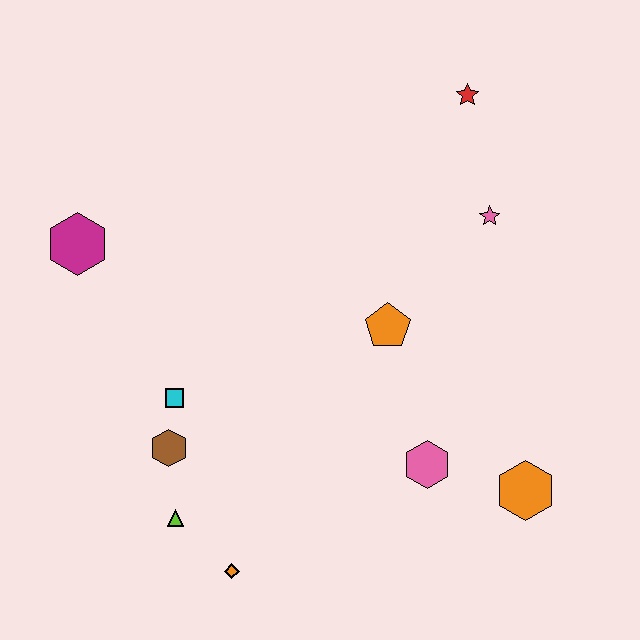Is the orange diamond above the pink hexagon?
No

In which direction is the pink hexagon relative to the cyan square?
The pink hexagon is to the right of the cyan square.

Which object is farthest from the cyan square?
The red star is farthest from the cyan square.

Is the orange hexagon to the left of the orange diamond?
No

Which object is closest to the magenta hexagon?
The cyan square is closest to the magenta hexagon.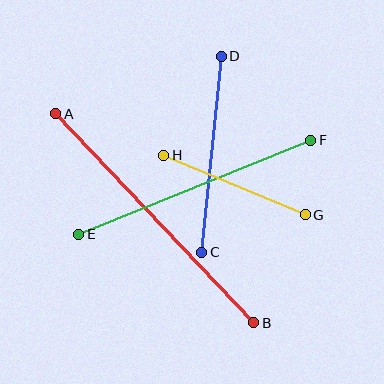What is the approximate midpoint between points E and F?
The midpoint is at approximately (195, 187) pixels.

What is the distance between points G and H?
The distance is approximately 153 pixels.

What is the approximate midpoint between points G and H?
The midpoint is at approximately (235, 185) pixels.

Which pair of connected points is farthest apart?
Points A and B are farthest apart.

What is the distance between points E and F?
The distance is approximately 250 pixels.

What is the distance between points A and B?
The distance is approximately 288 pixels.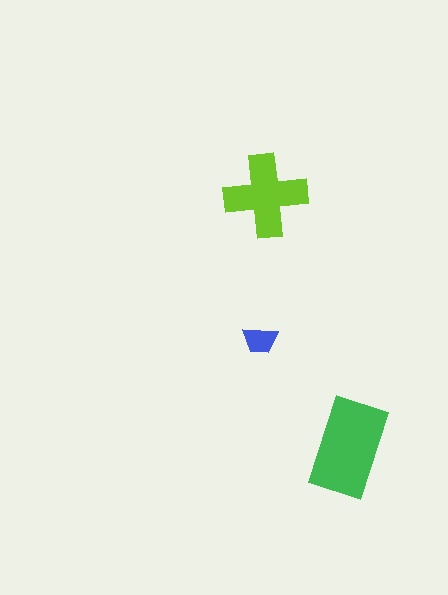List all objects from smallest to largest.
The blue trapezoid, the lime cross, the green rectangle.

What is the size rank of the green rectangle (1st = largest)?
1st.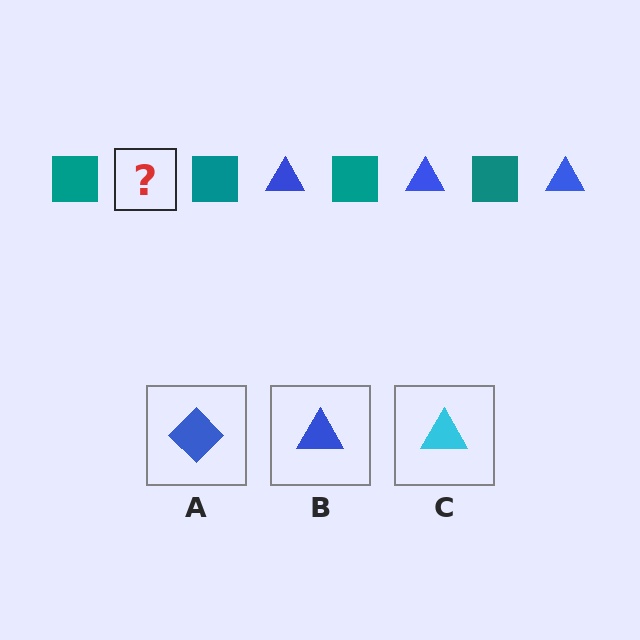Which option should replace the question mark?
Option B.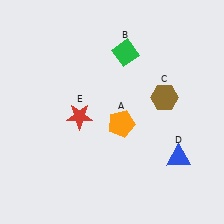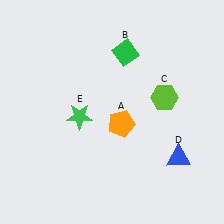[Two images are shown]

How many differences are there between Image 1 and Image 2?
There are 2 differences between the two images.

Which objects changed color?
C changed from brown to lime. E changed from red to green.